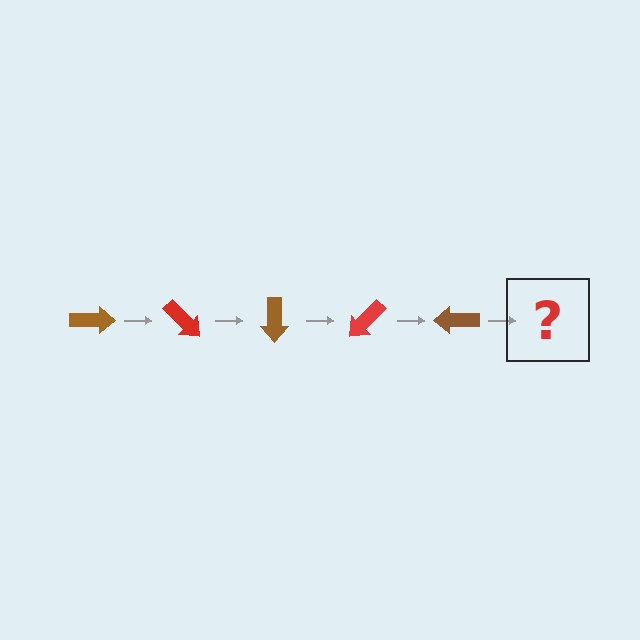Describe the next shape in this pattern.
It should be a red arrow, rotated 225 degrees from the start.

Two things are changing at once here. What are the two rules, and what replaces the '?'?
The two rules are that it rotates 45 degrees each step and the color cycles through brown and red. The '?' should be a red arrow, rotated 225 degrees from the start.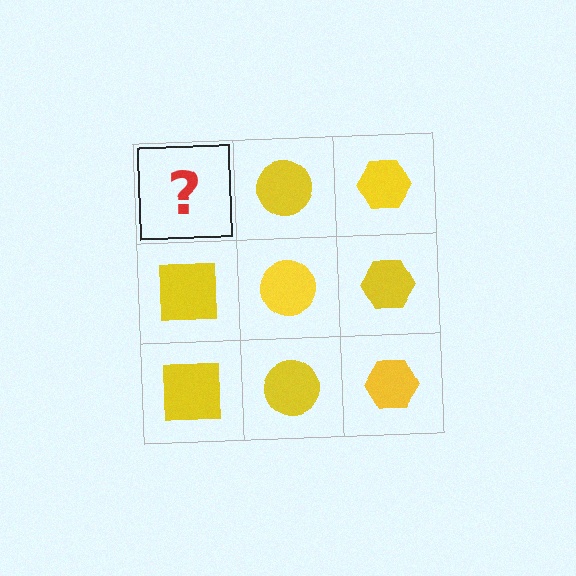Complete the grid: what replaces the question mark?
The question mark should be replaced with a yellow square.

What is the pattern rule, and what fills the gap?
The rule is that each column has a consistent shape. The gap should be filled with a yellow square.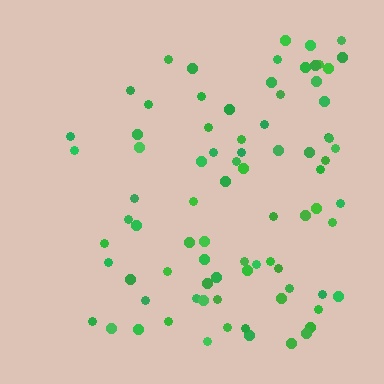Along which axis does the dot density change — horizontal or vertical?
Horizontal.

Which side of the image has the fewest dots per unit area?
The left.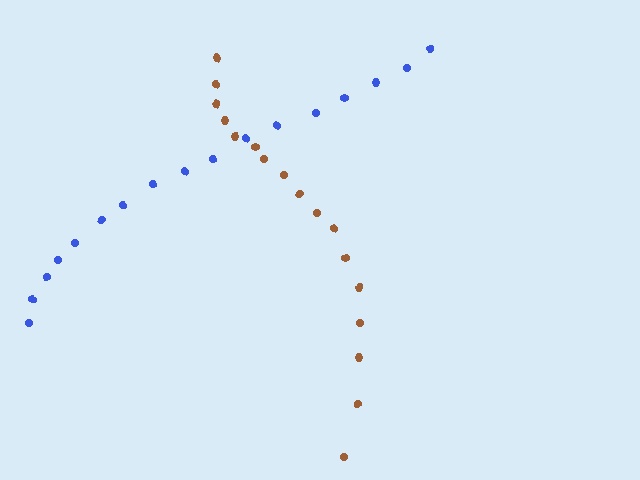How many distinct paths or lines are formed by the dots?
There are 2 distinct paths.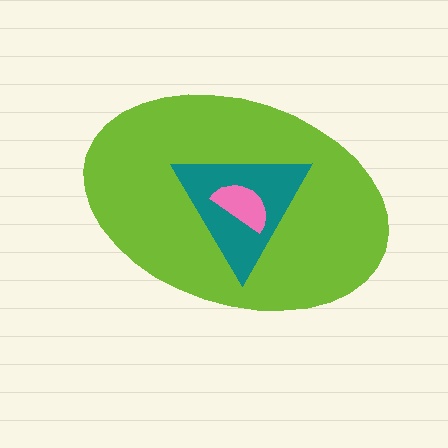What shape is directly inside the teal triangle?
The pink semicircle.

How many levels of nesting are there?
3.